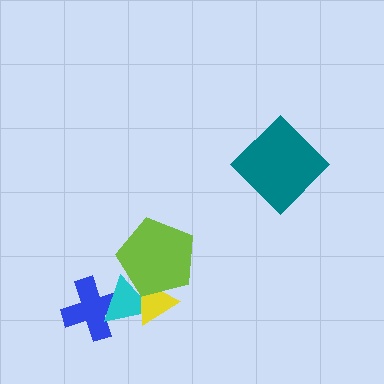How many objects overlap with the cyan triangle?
3 objects overlap with the cyan triangle.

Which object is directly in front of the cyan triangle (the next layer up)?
The yellow triangle is directly in front of the cyan triangle.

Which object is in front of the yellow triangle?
The lime pentagon is in front of the yellow triangle.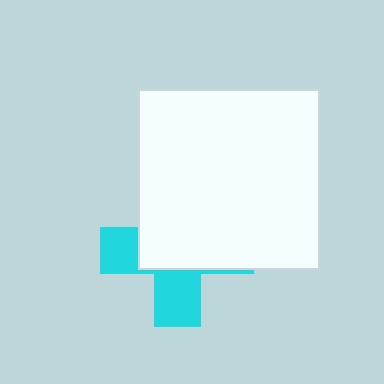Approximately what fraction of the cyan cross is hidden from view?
Roughly 61% of the cyan cross is hidden behind the white square.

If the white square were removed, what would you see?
You would see the complete cyan cross.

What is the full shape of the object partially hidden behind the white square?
The partially hidden object is a cyan cross.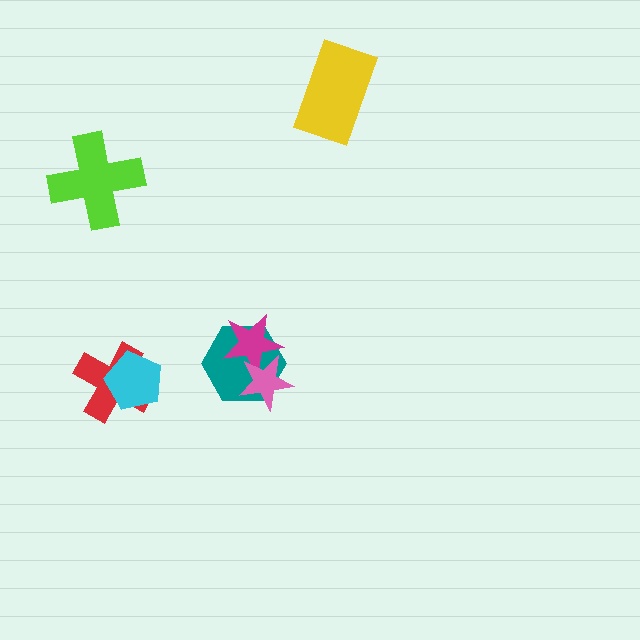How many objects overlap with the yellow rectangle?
0 objects overlap with the yellow rectangle.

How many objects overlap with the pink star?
2 objects overlap with the pink star.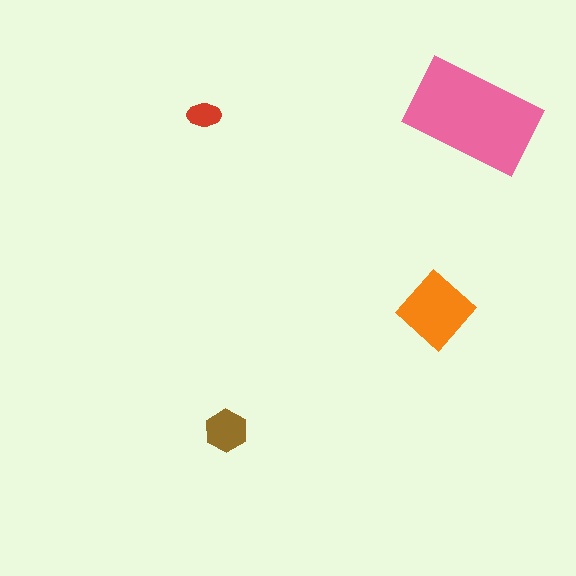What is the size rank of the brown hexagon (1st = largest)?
3rd.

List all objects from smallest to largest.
The red ellipse, the brown hexagon, the orange diamond, the pink rectangle.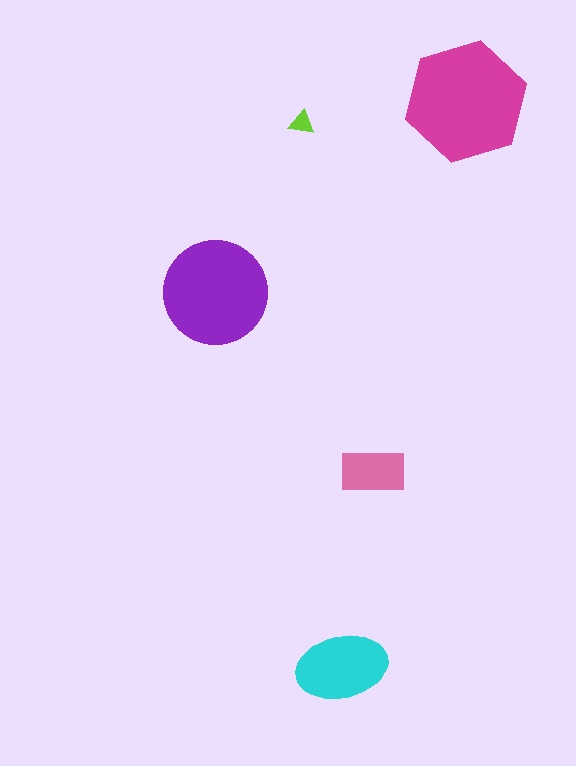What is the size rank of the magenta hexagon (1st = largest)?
1st.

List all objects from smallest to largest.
The lime triangle, the pink rectangle, the cyan ellipse, the purple circle, the magenta hexagon.